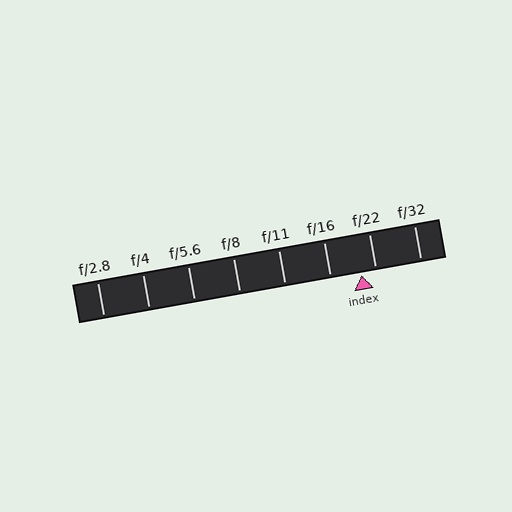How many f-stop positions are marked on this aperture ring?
There are 8 f-stop positions marked.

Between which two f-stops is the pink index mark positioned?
The index mark is between f/16 and f/22.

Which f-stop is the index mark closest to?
The index mark is closest to f/22.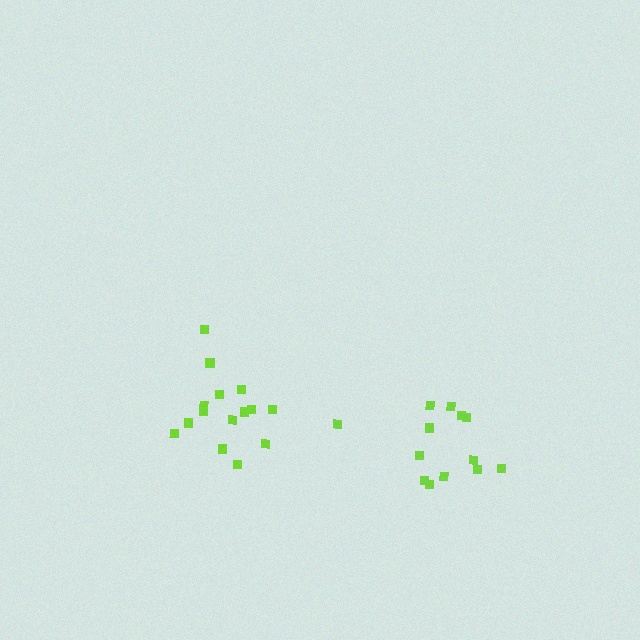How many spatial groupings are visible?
There are 2 spatial groupings.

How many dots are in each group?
Group 1: 15 dots, Group 2: 13 dots (28 total).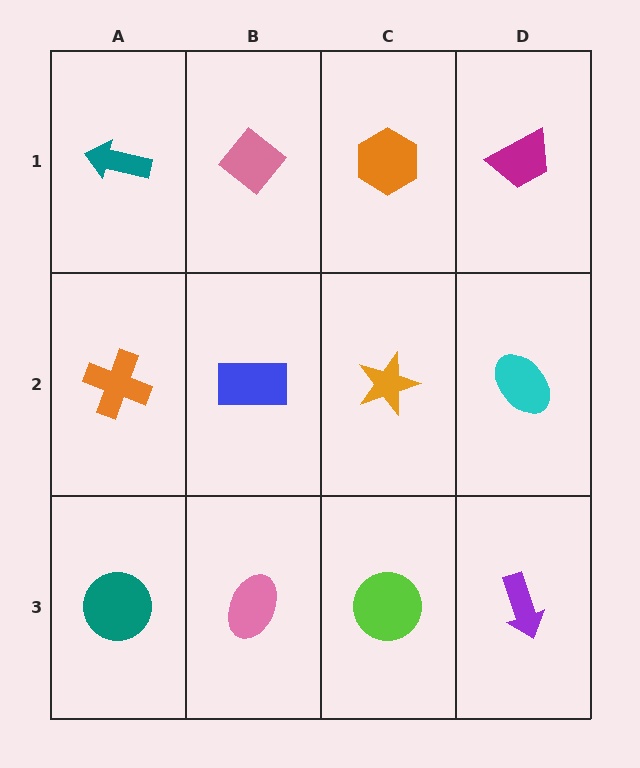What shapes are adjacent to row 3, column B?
A blue rectangle (row 2, column B), a teal circle (row 3, column A), a lime circle (row 3, column C).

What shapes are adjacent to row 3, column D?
A cyan ellipse (row 2, column D), a lime circle (row 3, column C).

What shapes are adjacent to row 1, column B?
A blue rectangle (row 2, column B), a teal arrow (row 1, column A), an orange hexagon (row 1, column C).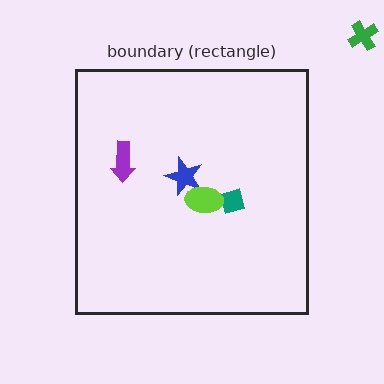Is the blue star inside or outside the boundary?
Inside.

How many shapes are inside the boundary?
4 inside, 1 outside.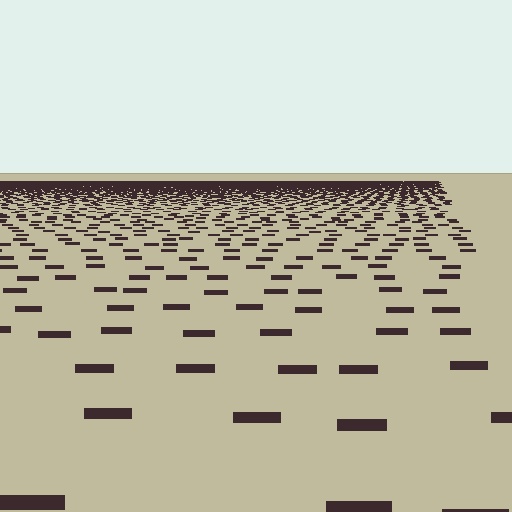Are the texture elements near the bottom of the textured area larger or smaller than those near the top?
Larger. Near the bottom, elements are closer to the viewer and appear at a bigger on-screen size.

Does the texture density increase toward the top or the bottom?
Density increases toward the top.